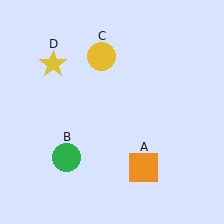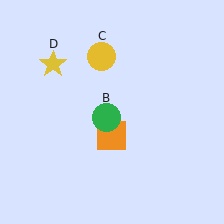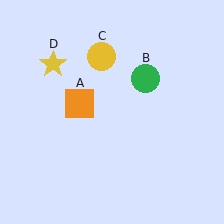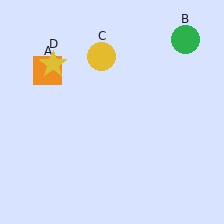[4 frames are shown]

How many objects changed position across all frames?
2 objects changed position: orange square (object A), green circle (object B).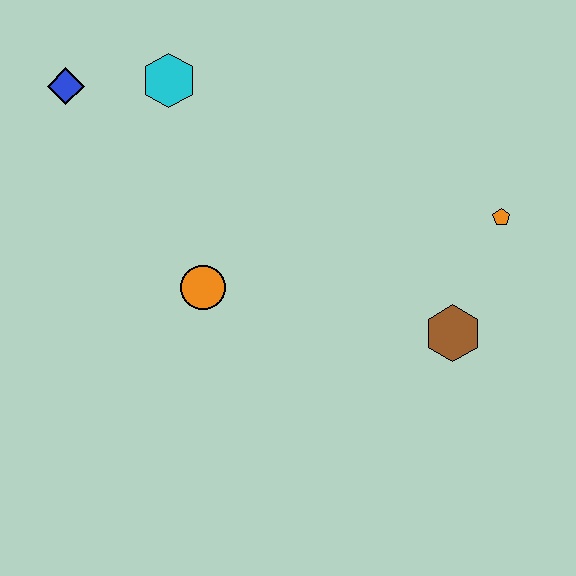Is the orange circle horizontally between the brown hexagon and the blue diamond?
Yes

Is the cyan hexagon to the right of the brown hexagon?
No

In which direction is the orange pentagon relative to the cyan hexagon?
The orange pentagon is to the right of the cyan hexagon.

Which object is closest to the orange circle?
The cyan hexagon is closest to the orange circle.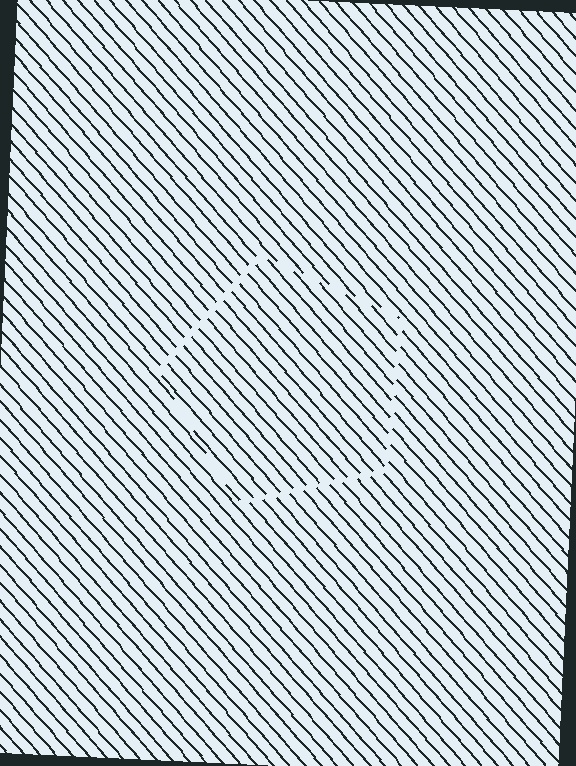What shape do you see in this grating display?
An illusory pentagon. The interior of the shape contains the same grating, shifted by half a period — the contour is defined by the phase discontinuity where line-ends from the inner and outer gratings abut.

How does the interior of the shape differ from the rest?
The interior of the shape contains the same grating, shifted by half a period — the contour is defined by the phase discontinuity where line-ends from the inner and outer gratings abut.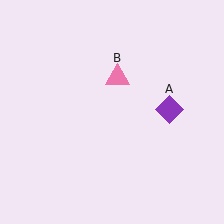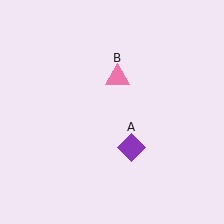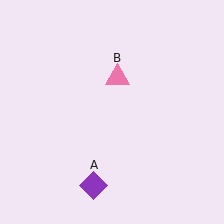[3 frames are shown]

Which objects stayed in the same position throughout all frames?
Pink triangle (object B) remained stationary.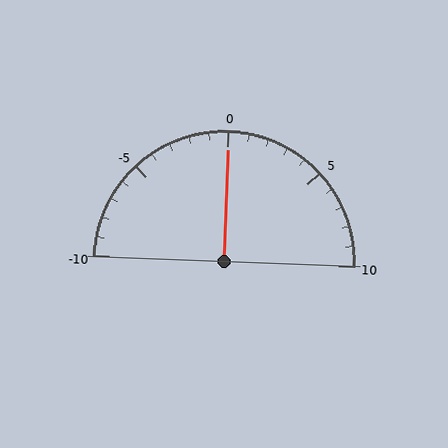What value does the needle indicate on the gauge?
The needle indicates approximately 0.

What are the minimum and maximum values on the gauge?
The gauge ranges from -10 to 10.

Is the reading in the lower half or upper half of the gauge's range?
The reading is in the upper half of the range (-10 to 10).